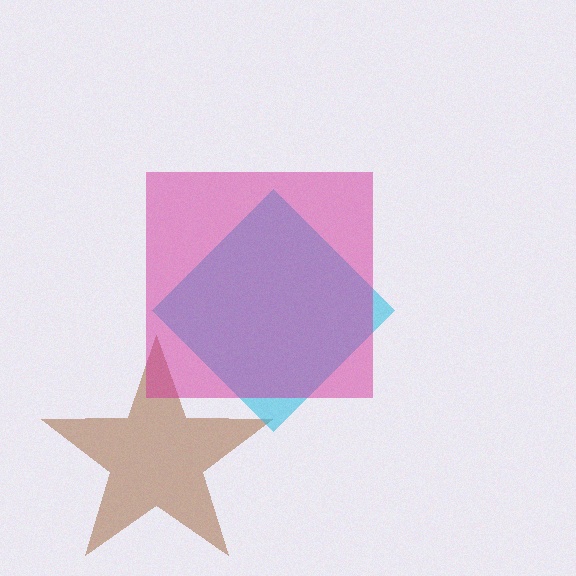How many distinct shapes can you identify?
There are 3 distinct shapes: a brown star, a cyan diamond, a magenta square.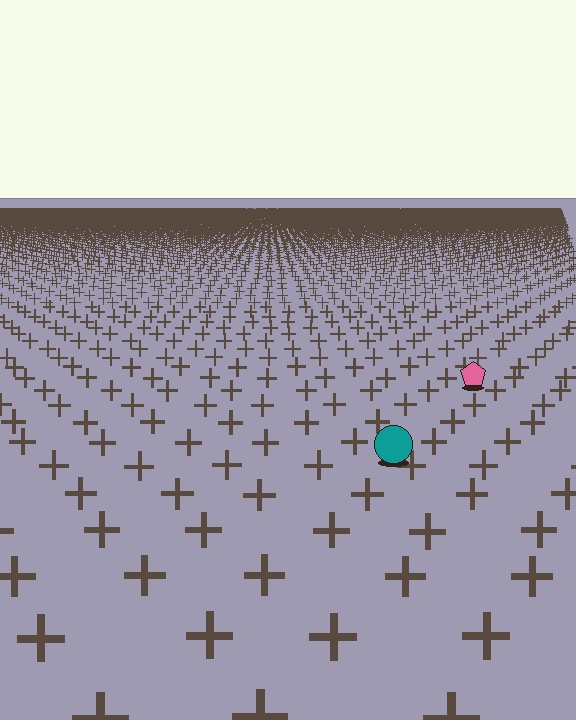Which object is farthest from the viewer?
The pink pentagon is farthest from the viewer. It appears smaller and the ground texture around it is denser.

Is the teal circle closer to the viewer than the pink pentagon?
Yes. The teal circle is closer — you can tell from the texture gradient: the ground texture is coarser near it.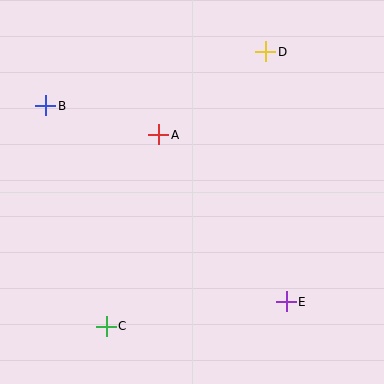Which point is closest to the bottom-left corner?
Point C is closest to the bottom-left corner.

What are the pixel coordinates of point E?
Point E is at (286, 302).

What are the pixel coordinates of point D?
Point D is at (266, 52).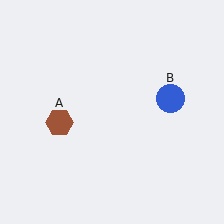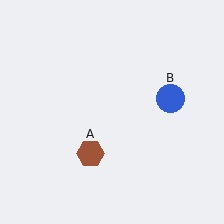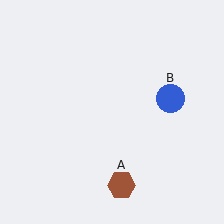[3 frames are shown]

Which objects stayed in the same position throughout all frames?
Blue circle (object B) remained stationary.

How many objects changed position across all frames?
1 object changed position: brown hexagon (object A).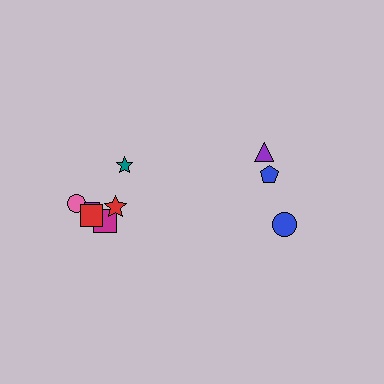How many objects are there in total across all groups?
There are 9 objects.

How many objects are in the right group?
There are 3 objects.